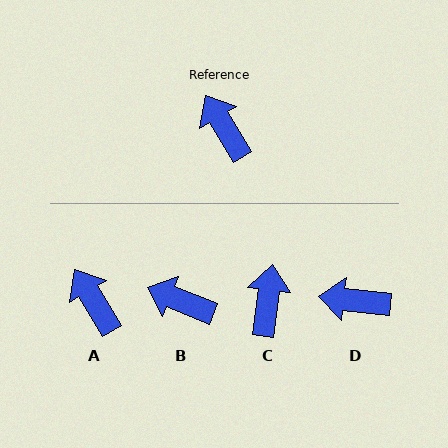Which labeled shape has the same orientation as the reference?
A.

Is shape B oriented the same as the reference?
No, it is off by about 37 degrees.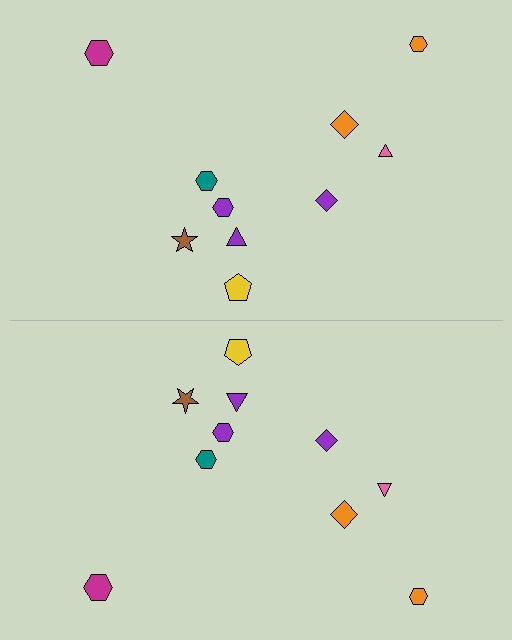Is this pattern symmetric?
Yes, this pattern has bilateral (reflection) symmetry.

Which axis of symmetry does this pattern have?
The pattern has a horizontal axis of symmetry running through the center of the image.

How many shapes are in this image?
There are 20 shapes in this image.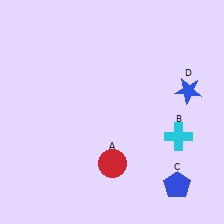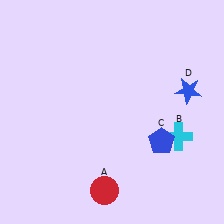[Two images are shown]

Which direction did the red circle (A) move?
The red circle (A) moved down.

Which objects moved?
The objects that moved are: the red circle (A), the blue pentagon (C).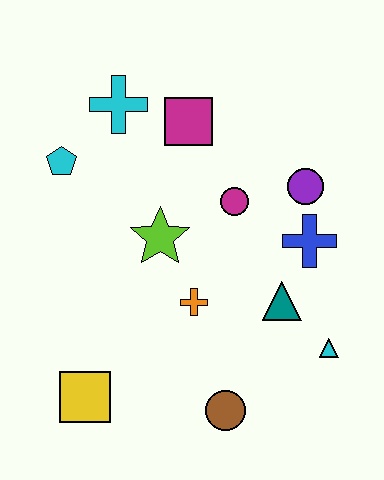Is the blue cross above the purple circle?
No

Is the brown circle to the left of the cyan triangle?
Yes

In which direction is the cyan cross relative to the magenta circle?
The cyan cross is to the left of the magenta circle.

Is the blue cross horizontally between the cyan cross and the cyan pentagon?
No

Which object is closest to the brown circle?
The orange cross is closest to the brown circle.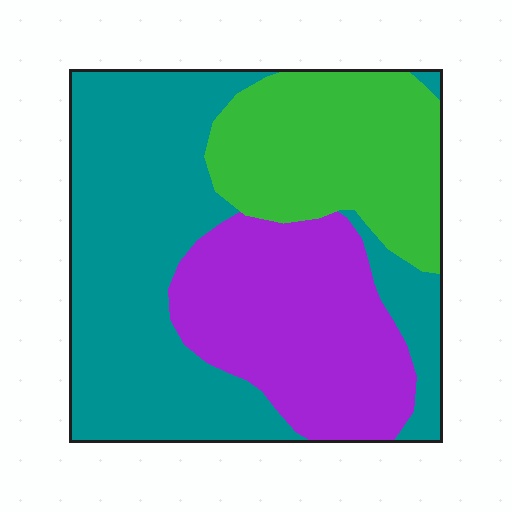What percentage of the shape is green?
Green takes up about one quarter (1/4) of the shape.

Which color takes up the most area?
Teal, at roughly 45%.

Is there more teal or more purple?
Teal.